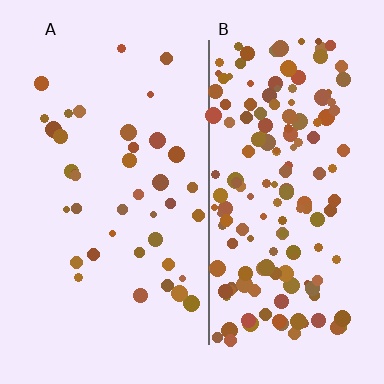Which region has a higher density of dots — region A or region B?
B (the right).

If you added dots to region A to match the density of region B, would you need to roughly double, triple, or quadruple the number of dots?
Approximately quadruple.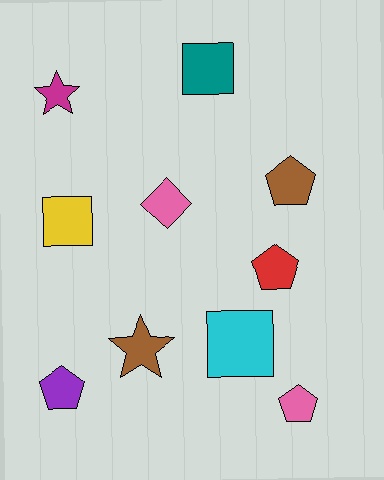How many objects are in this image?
There are 10 objects.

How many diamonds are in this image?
There is 1 diamond.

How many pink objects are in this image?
There are 2 pink objects.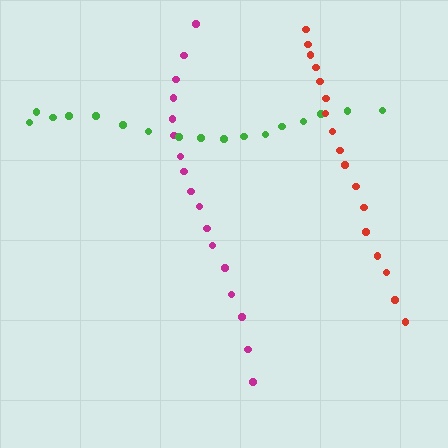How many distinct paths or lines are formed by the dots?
There are 3 distinct paths.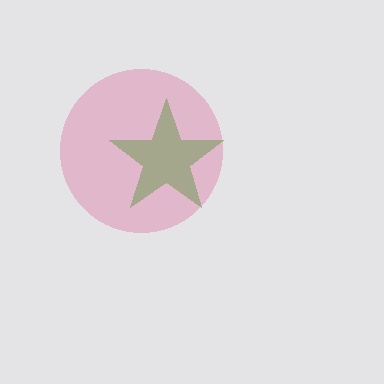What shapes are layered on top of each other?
The layered shapes are: a green star, a pink circle.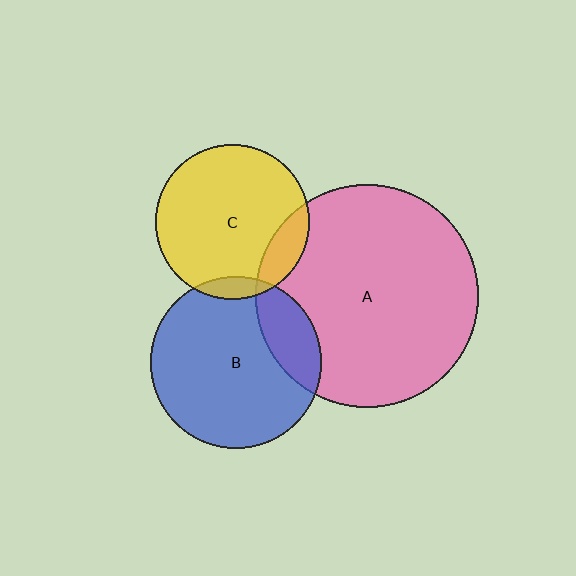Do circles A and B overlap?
Yes.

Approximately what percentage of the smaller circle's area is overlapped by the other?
Approximately 20%.